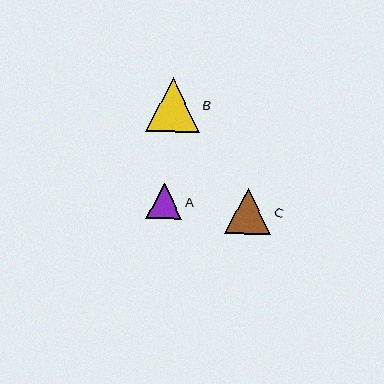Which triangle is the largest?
Triangle B is the largest with a size of approximately 54 pixels.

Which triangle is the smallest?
Triangle A is the smallest with a size of approximately 35 pixels.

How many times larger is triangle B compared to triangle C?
Triangle B is approximately 1.2 times the size of triangle C.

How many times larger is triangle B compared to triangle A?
Triangle B is approximately 1.5 times the size of triangle A.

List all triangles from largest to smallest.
From largest to smallest: B, C, A.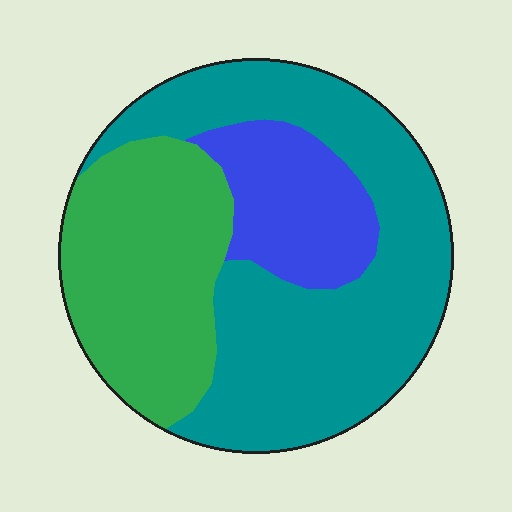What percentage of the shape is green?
Green takes up about one third (1/3) of the shape.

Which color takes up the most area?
Teal, at roughly 50%.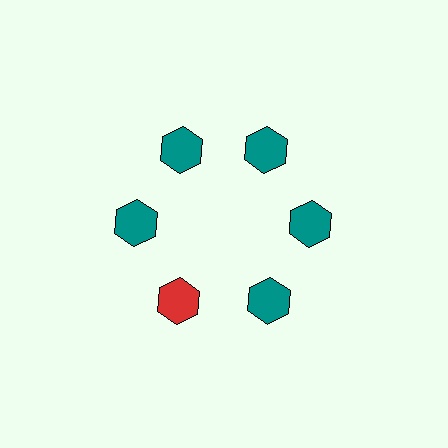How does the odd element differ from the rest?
It has a different color: red instead of teal.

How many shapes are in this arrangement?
There are 6 shapes arranged in a ring pattern.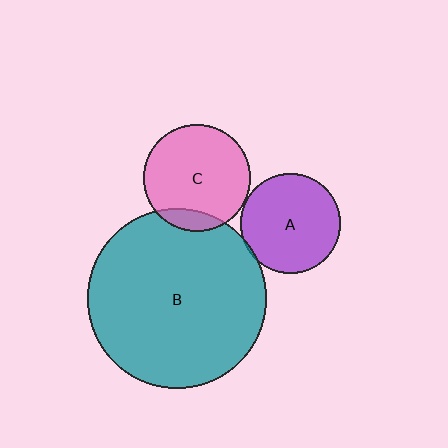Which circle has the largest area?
Circle B (teal).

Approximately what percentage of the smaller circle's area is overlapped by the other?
Approximately 5%.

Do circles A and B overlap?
Yes.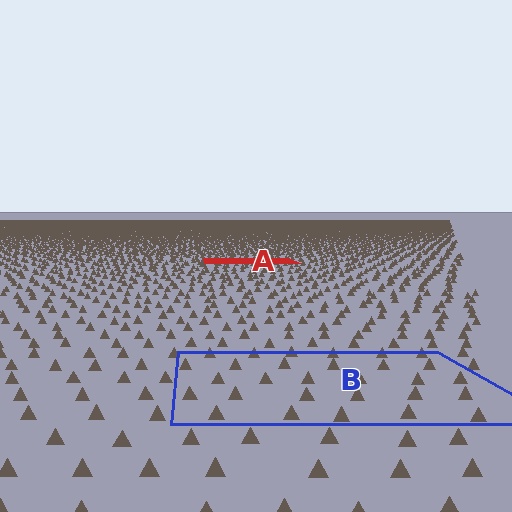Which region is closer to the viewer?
Region B is closer. The texture elements there are larger and more spread out.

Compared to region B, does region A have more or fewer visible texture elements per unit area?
Region A has more texture elements per unit area — they are packed more densely because it is farther away.